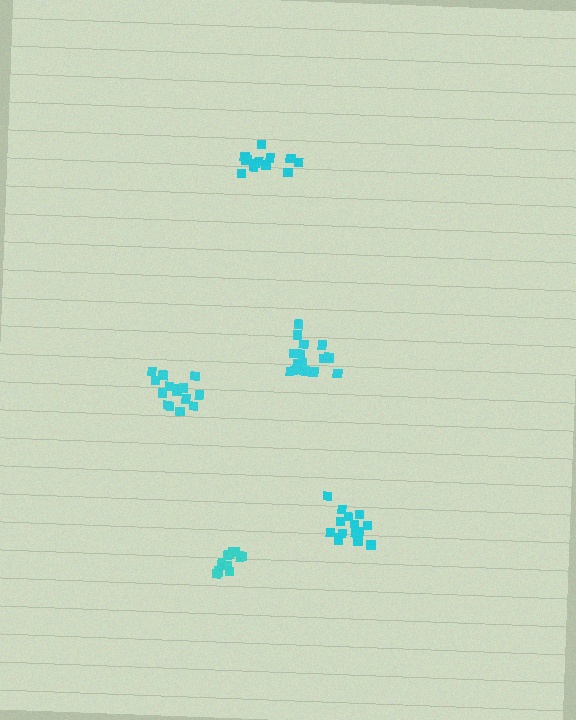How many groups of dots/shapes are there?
There are 5 groups.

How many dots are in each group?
Group 1: 11 dots, Group 2: 12 dots, Group 3: 16 dots, Group 4: 15 dots, Group 5: 17 dots (71 total).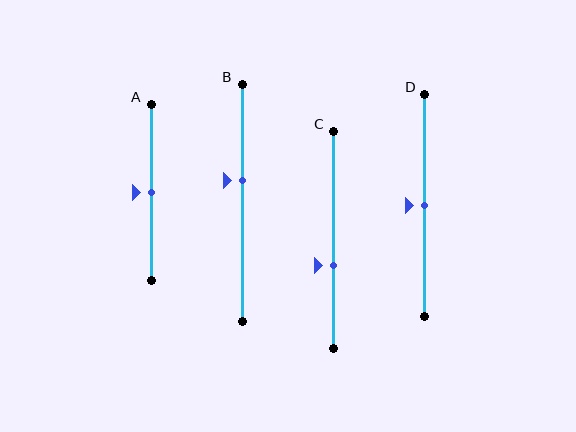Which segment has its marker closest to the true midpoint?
Segment A has its marker closest to the true midpoint.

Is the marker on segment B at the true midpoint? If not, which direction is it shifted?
No, the marker on segment B is shifted upward by about 10% of the segment length.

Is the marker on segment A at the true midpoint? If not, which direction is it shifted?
Yes, the marker on segment A is at the true midpoint.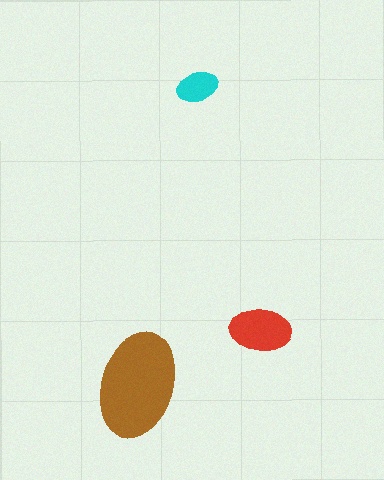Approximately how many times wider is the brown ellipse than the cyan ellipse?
About 2.5 times wider.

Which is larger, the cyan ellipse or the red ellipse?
The red one.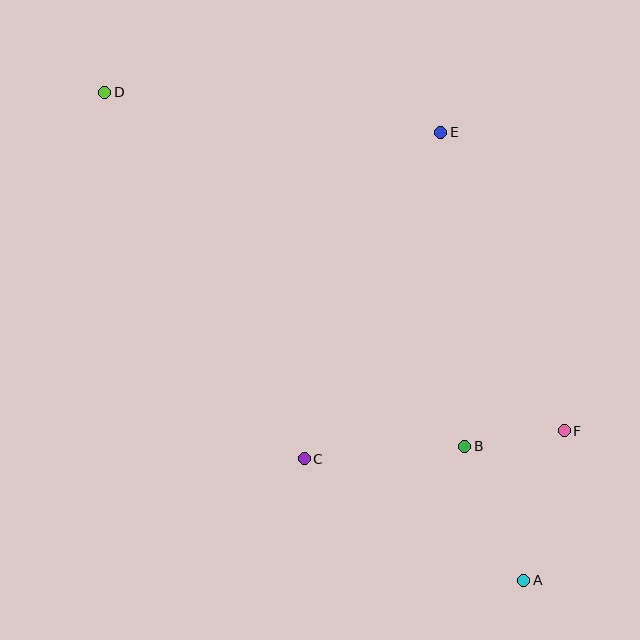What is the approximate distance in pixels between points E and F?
The distance between E and F is approximately 323 pixels.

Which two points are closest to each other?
Points B and F are closest to each other.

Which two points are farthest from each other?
Points A and D are farthest from each other.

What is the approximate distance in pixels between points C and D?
The distance between C and D is approximately 418 pixels.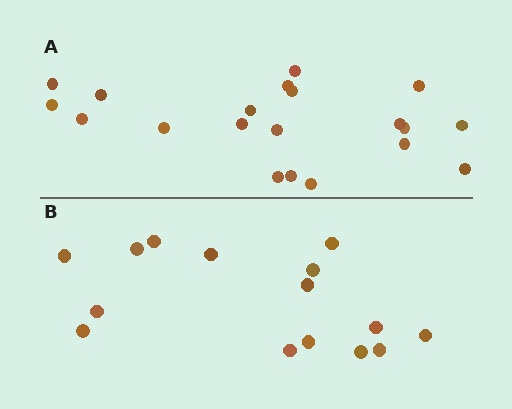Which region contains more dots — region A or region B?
Region A (the top region) has more dots.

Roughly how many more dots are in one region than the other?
Region A has about 5 more dots than region B.